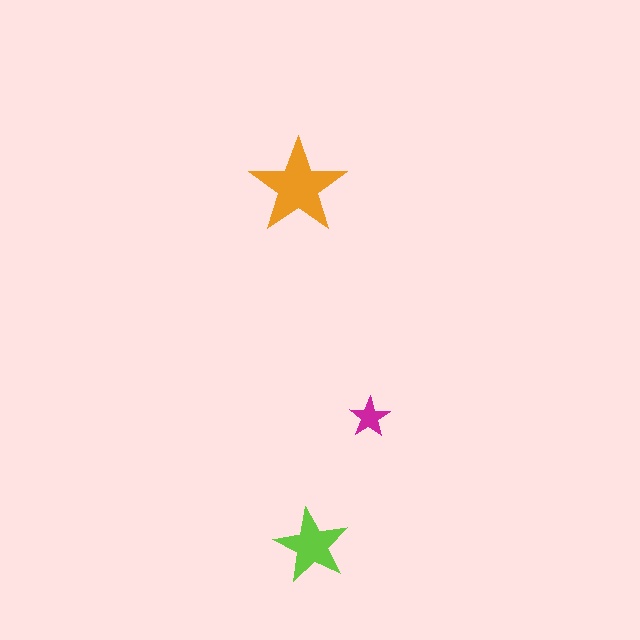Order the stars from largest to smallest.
the orange one, the lime one, the magenta one.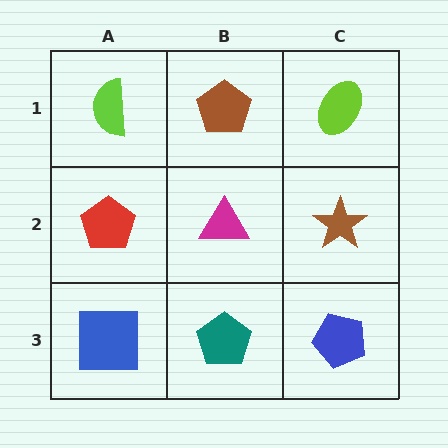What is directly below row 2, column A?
A blue square.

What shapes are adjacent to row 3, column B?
A magenta triangle (row 2, column B), a blue square (row 3, column A), a blue pentagon (row 3, column C).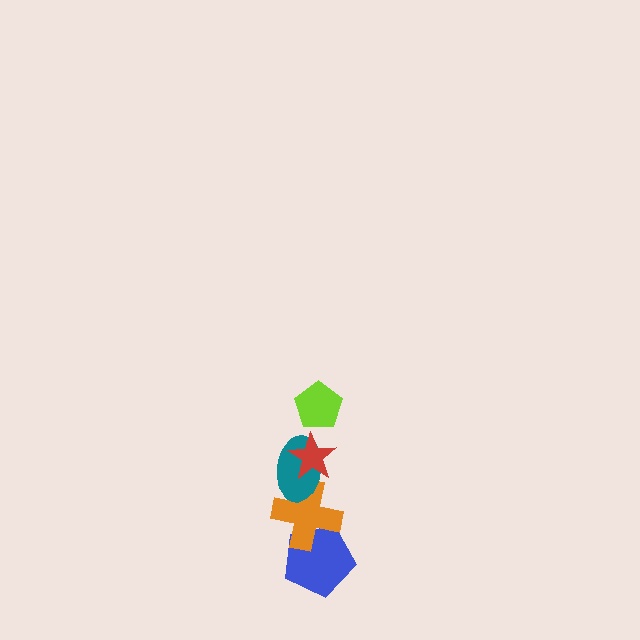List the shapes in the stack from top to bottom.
From top to bottom: the lime pentagon, the red star, the teal ellipse, the orange cross, the blue pentagon.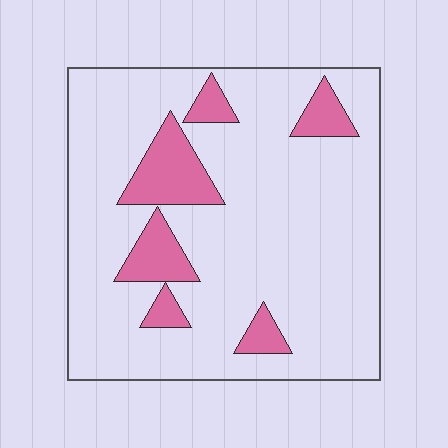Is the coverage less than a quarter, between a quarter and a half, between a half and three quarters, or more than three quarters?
Less than a quarter.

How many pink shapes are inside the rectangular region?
6.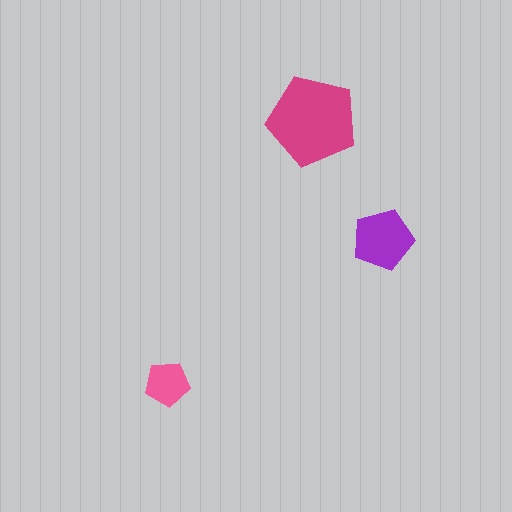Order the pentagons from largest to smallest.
the magenta one, the purple one, the pink one.